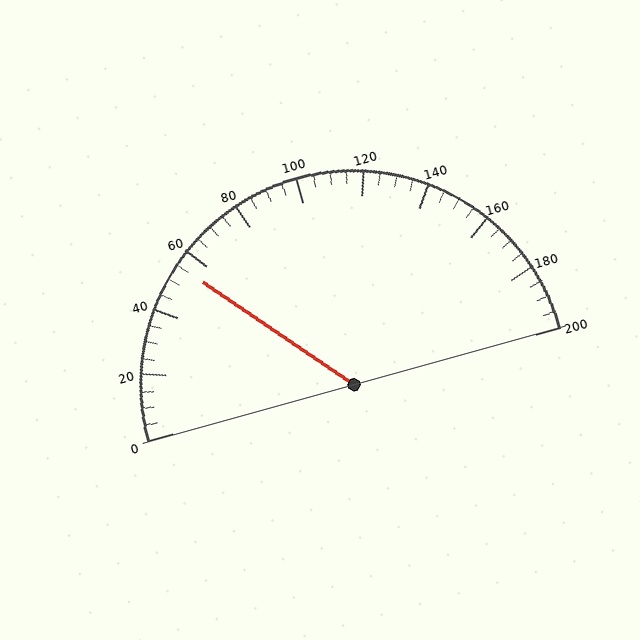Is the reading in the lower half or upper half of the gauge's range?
The reading is in the lower half of the range (0 to 200).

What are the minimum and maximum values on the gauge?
The gauge ranges from 0 to 200.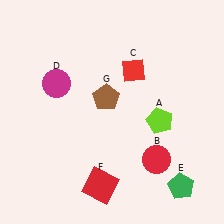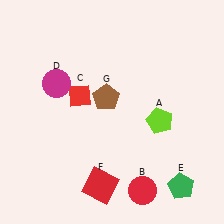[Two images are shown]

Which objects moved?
The objects that moved are: the red circle (B), the red diamond (C).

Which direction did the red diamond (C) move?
The red diamond (C) moved left.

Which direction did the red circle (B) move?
The red circle (B) moved down.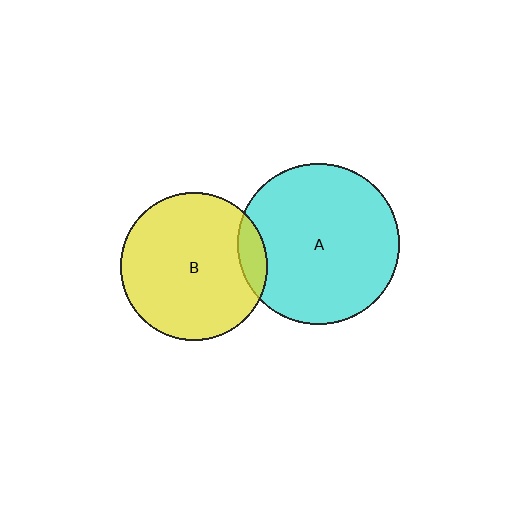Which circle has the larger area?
Circle A (cyan).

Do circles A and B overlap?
Yes.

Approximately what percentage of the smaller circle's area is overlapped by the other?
Approximately 10%.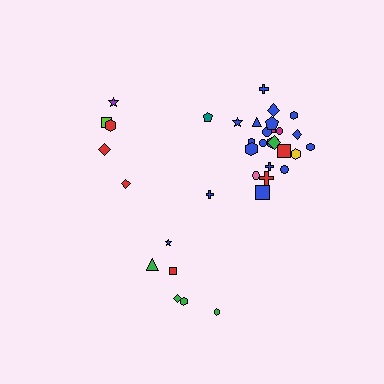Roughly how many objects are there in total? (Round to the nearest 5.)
Roughly 35 objects in total.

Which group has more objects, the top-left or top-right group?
The top-right group.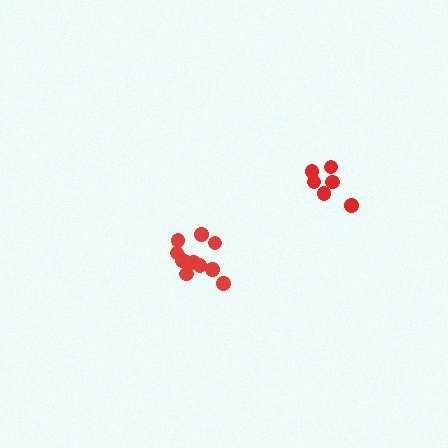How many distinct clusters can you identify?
There are 2 distinct clusters.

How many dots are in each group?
Group 1: 6 dots, Group 2: 12 dots (18 total).